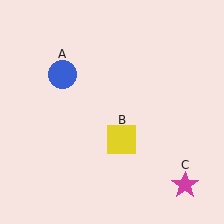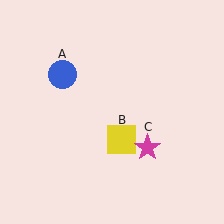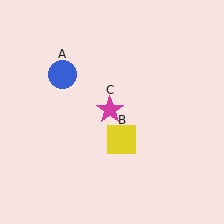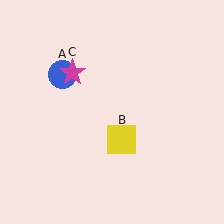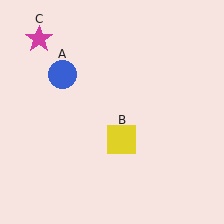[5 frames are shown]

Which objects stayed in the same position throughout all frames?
Blue circle (object A) and yellow square (object B) remained stationary.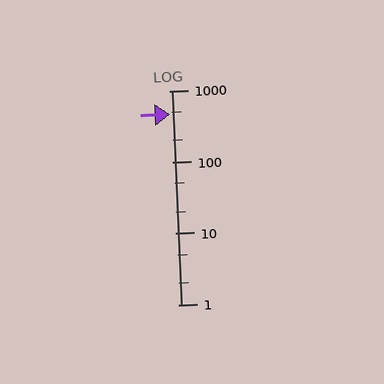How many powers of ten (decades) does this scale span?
The scale spans 3 decades, from 1 to 1000.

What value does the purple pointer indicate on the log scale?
The pointer indicates approximately 470.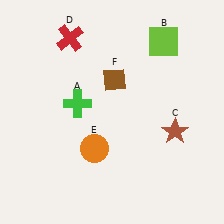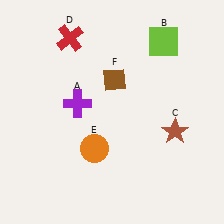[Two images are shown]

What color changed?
The cross (A) changed from green in Image 1 to purple in Image 2.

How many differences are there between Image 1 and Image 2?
There is 1 difference between the two images.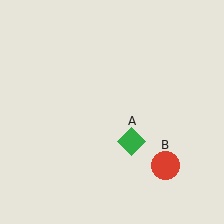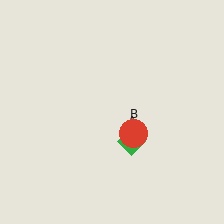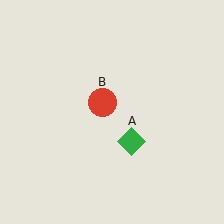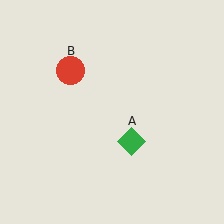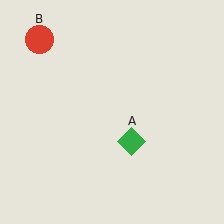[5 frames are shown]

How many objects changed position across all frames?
1 object changed position: red circle (object B).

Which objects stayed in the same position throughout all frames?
Green diamond (object A) remained stationary.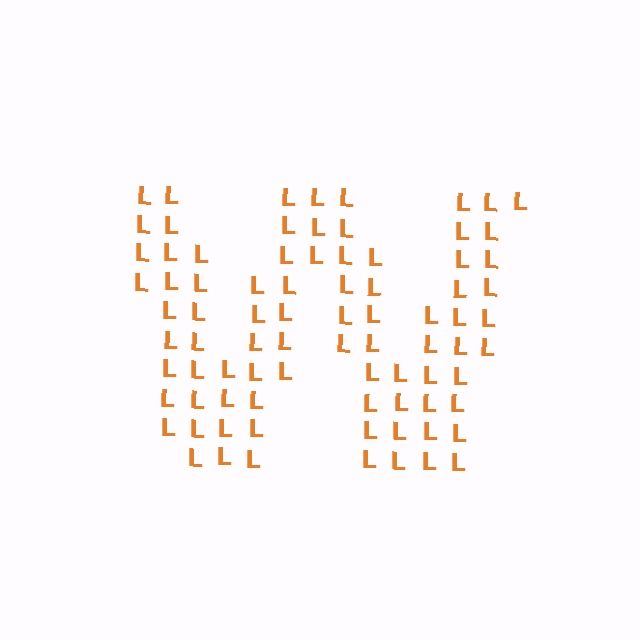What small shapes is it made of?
It is made of small letter L's.